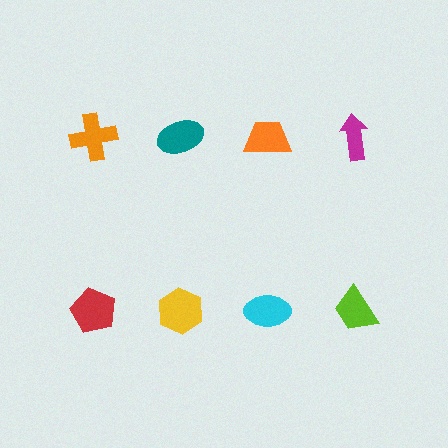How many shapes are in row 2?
4 shapes.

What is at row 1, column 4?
A magenta arrow.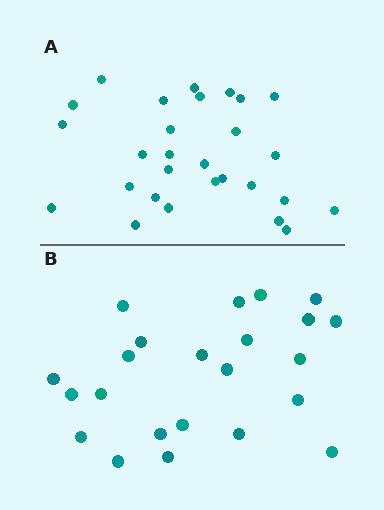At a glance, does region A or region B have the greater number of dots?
Region A (the top region) has more dots.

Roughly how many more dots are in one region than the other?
Region A has about 5 more dots than region B.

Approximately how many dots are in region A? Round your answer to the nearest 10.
About 30 dots. (The exact count is 28, which rounds to 30.)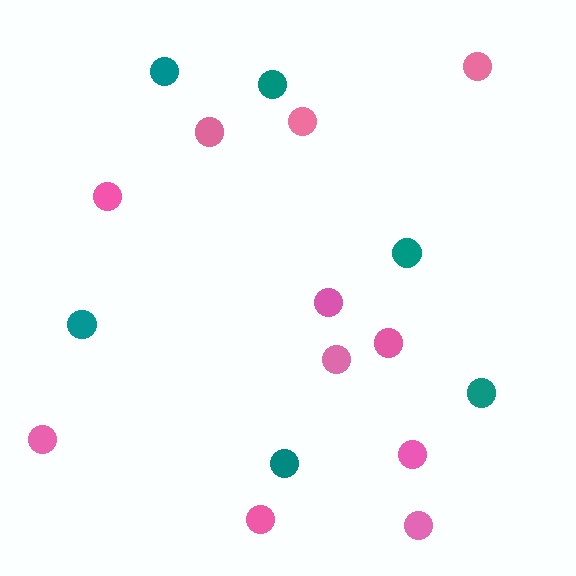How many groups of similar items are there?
There are 2 groups: one group of pink circles (11) and one group of teal circles (6).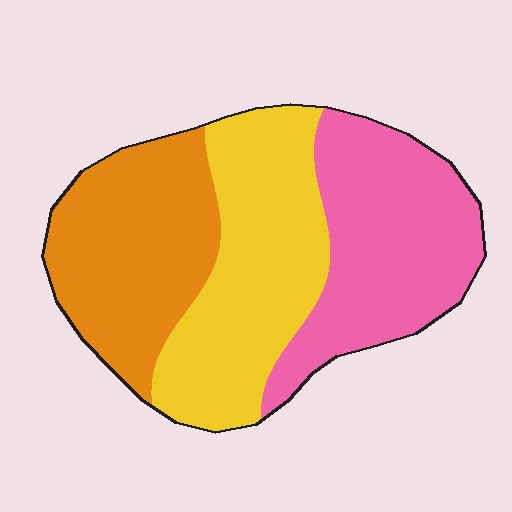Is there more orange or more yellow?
Yellow.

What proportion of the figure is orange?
Orange covers 31% of the figure.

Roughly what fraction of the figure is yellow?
Yellow takes up between a quarter and a half of the figure.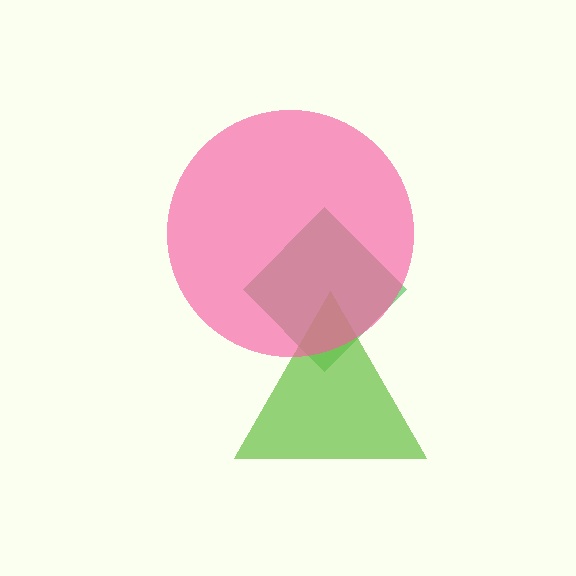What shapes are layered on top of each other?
The layered shapes are: a green diamond, a lime triangle, a pink circle.